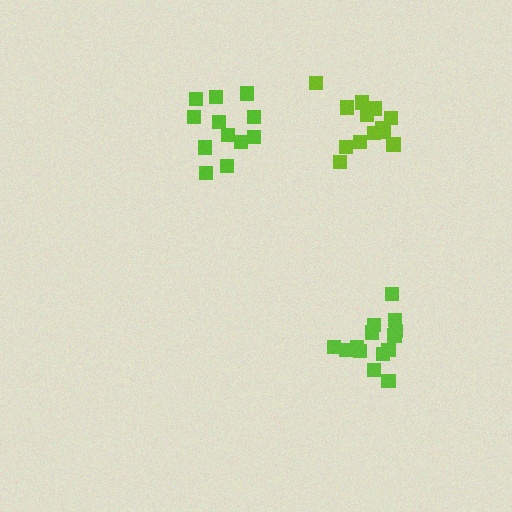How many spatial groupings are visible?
There are 3 spatial groupings.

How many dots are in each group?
Group 1: 14 dots, Group 2: 13 dots, Group 3: 12 dots (39 total).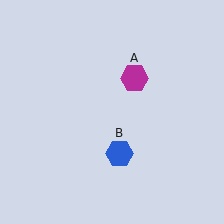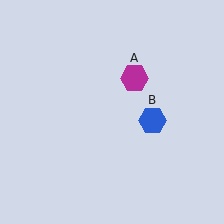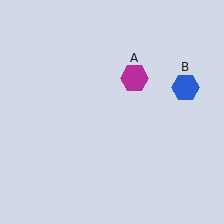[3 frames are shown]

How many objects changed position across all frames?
1 object changed position: blue hexagon (object B).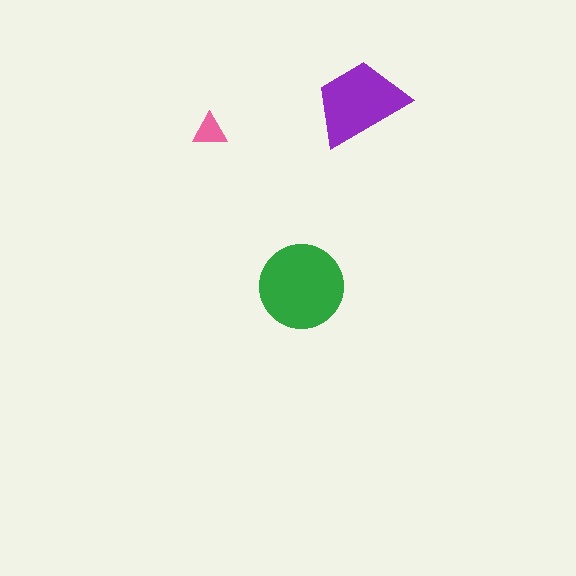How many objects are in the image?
There are 3 objects in the image.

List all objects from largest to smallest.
The green circle, the purple trapezoid, the pink triangle.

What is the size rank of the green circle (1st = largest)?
1st.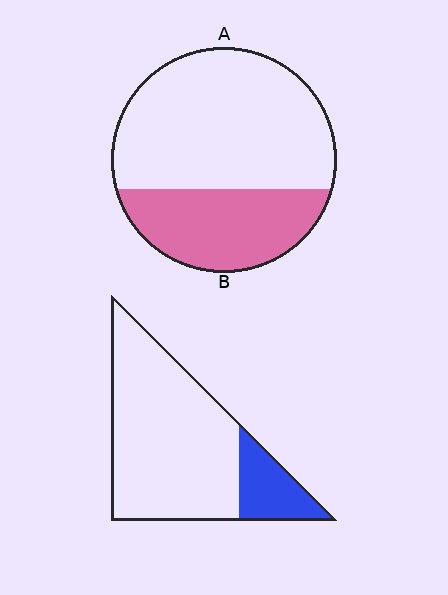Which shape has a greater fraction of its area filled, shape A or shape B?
Shape A.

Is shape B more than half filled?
No.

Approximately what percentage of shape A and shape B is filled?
A is approximately 35% and B is approximately 20%.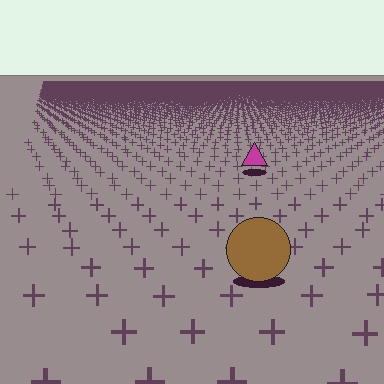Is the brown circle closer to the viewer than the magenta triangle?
Yes. The brown circle is closer — you can tell from the texture gradient: the ground texture is coarser near it.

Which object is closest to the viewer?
The brown circle is closest. The texture marks near it are larger and more spread out.